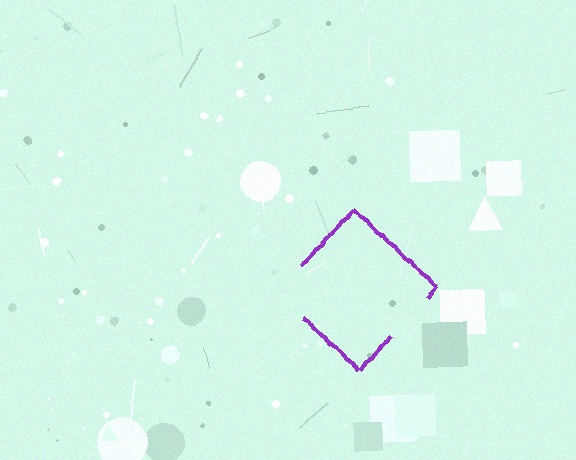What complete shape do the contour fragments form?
The contour fragments form a diamond.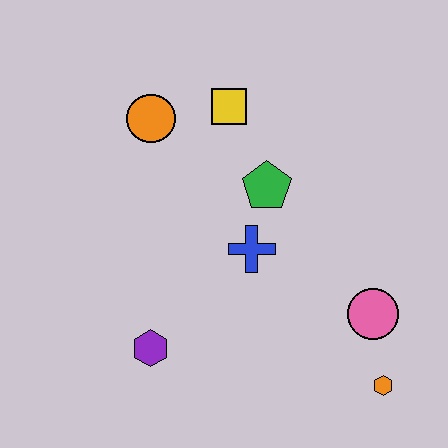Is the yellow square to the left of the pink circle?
Yes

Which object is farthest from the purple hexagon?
The yellow square is farthest from the purple hexagon.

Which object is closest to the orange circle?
The yellow square is closest to the orange circle.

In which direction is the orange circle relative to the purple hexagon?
The orange circle is above the purple hexagon.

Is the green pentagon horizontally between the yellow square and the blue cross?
No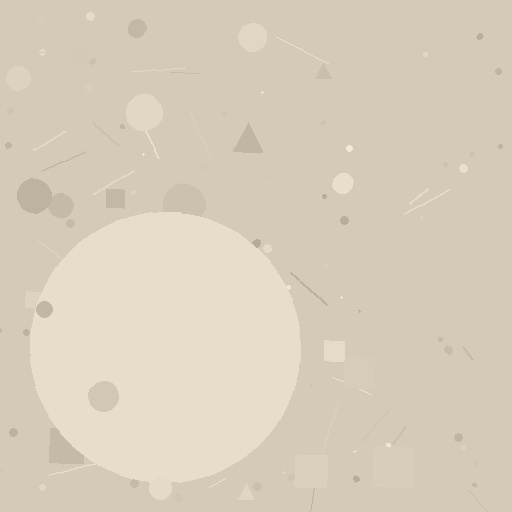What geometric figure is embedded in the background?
A circle is embedded in the background.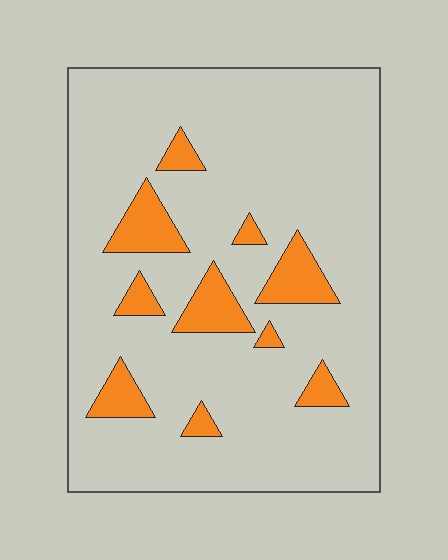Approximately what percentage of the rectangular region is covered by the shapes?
Approximately 15%.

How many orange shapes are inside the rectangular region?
10.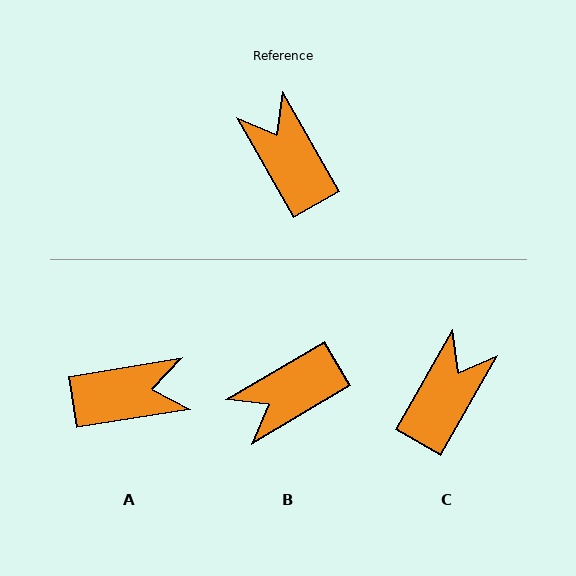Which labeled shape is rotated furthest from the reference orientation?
A, about 110 degrees away.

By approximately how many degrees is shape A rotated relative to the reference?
Approximately 110 degrees clockwise.